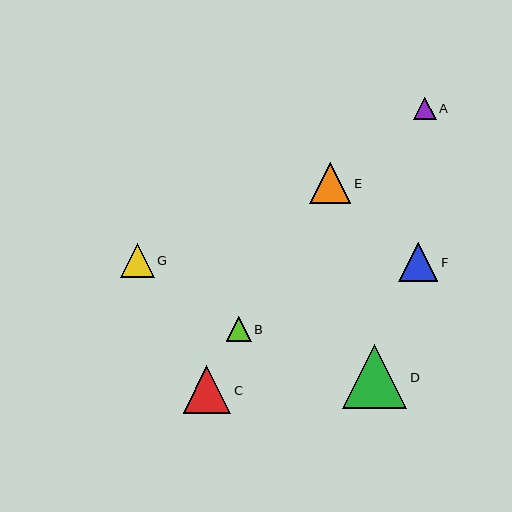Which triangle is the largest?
Triangle D is the largest with a size of approximately 65 pixels.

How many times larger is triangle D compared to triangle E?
Triangle D is approximately 1.6 times the size of triangle E.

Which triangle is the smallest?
Triangle A is the smallest with a size of approximately 23 pixels.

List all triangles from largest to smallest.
From largest to smallest: D, C, E, F, G, B, A.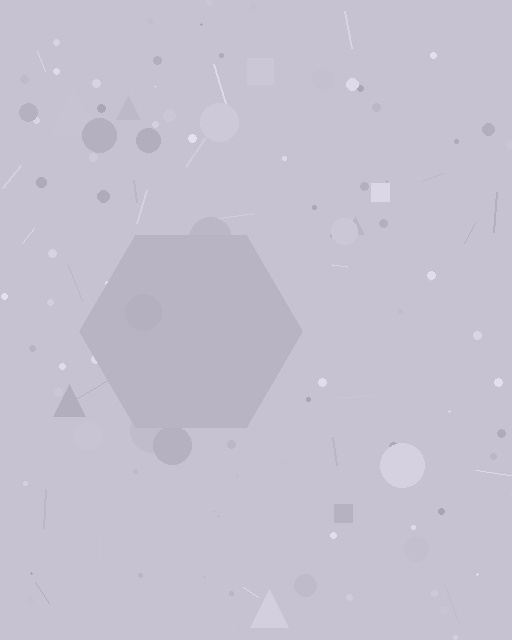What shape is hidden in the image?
A hexagon is hidden in the image.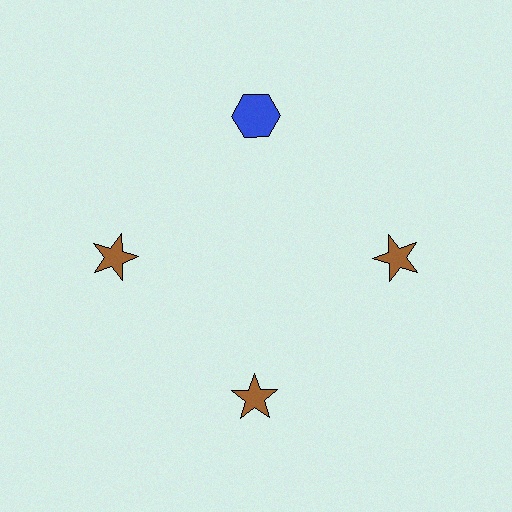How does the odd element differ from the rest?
It differs in both color (blue instead of brown) and shape (hexagon instead of star).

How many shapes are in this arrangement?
There are 4 shapes arranged in a ring pattern.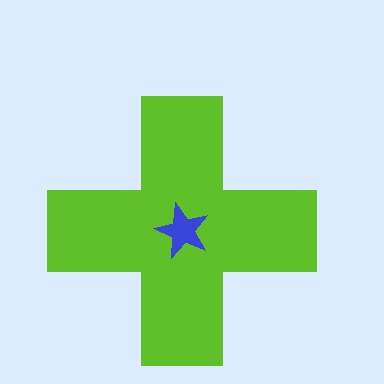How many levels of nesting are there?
2.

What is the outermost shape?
The lime cross.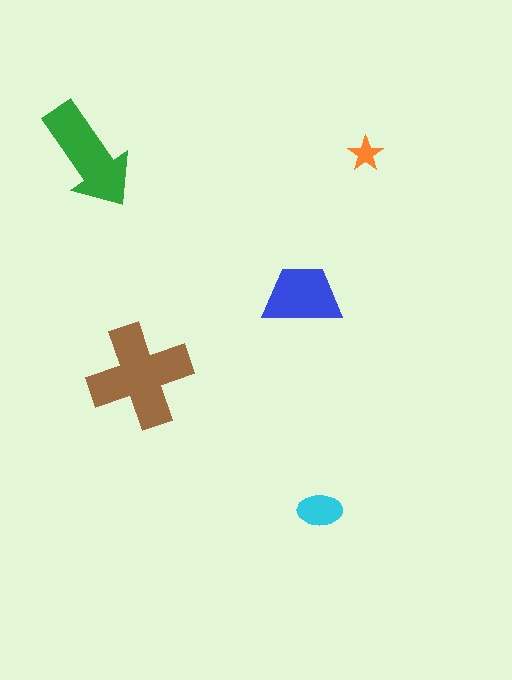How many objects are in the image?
There are 5 objects in the image.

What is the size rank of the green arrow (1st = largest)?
2nd.